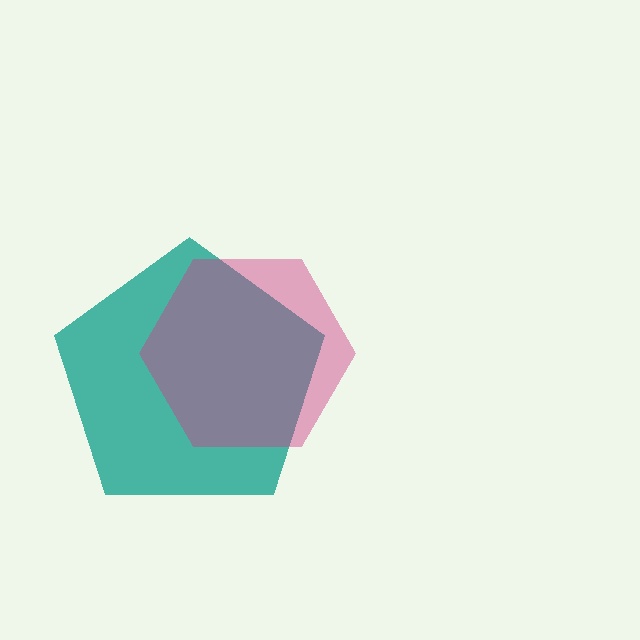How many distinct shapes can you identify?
There are 2 distinct shapes: a teal pentagon, a magenta hexagon.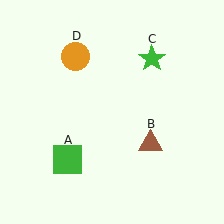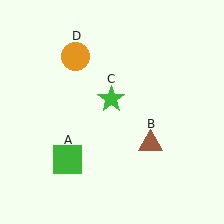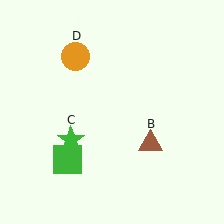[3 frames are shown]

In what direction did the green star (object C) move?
The green star (object C) moved down and to the left.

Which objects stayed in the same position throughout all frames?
Green square (object A) and brown triangle (object B) and orange circle (object D) remained stationary.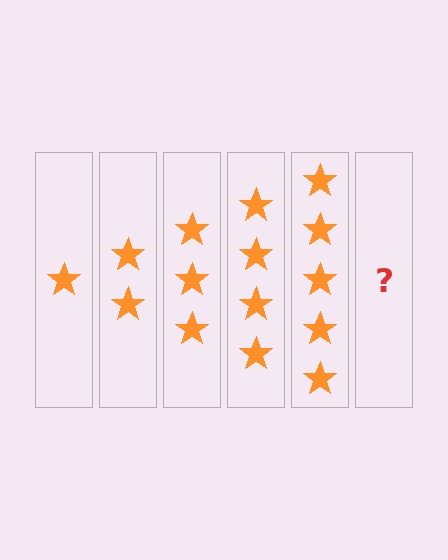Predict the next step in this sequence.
The next step is 6 stars.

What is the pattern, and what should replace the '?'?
The pattern is that each step adds one more star. The '?' should be 6 stars.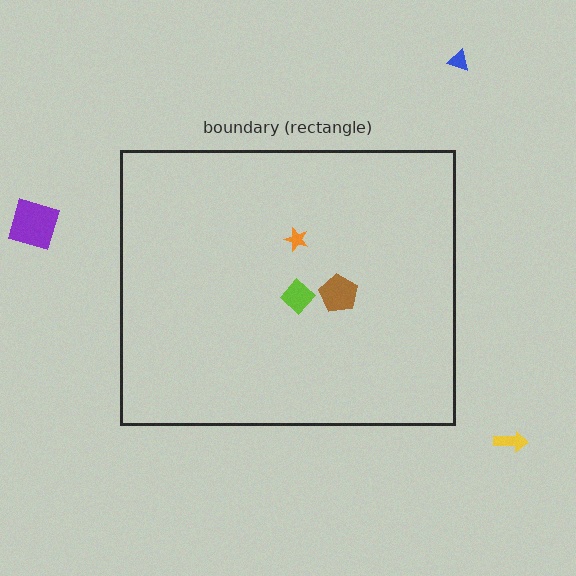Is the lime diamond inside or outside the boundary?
Inside.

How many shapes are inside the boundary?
3 inside, 3 outside.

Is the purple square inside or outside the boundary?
Outside.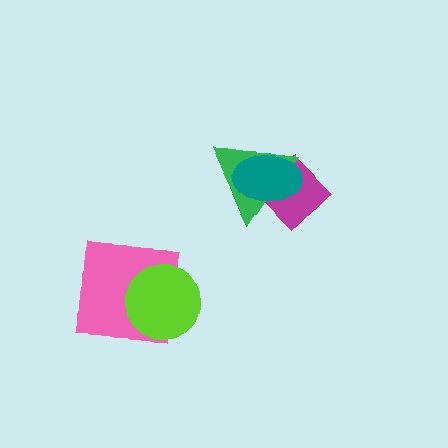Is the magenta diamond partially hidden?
Yes, it is partially covered by another shape.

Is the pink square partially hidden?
Yes, it is partially covered by another shape.